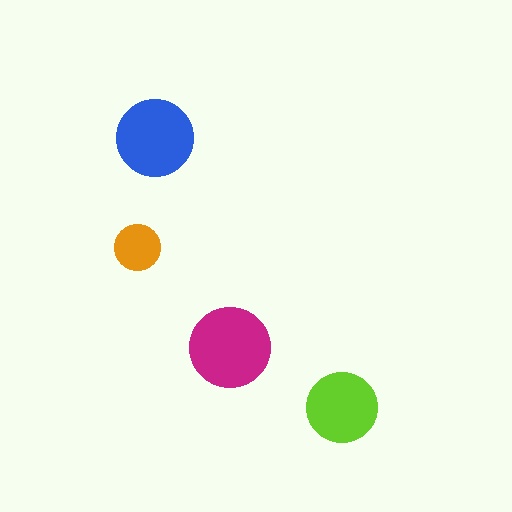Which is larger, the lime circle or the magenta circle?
The magenta one.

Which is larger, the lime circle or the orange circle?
The lime one.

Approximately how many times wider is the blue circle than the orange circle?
About 1.5 times wider.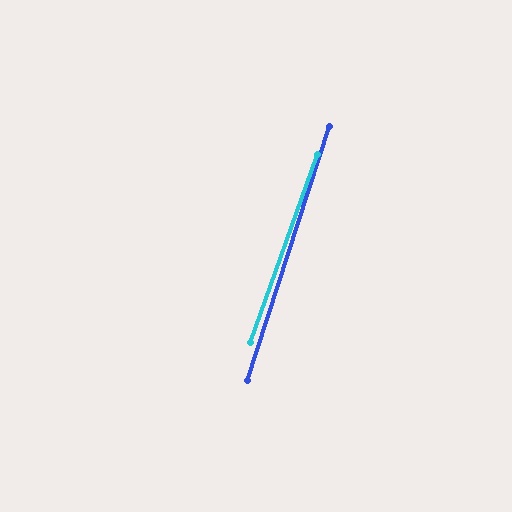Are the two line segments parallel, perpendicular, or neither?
Parallel — their directions differ by only 1.6°.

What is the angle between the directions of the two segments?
Approximately 2 degrees.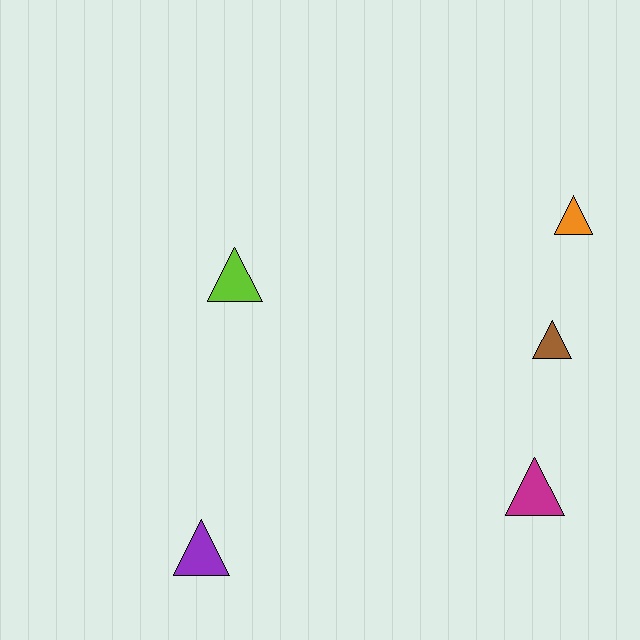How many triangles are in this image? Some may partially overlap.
There are 5 triangles.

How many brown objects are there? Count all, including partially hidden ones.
There is 1 brown object.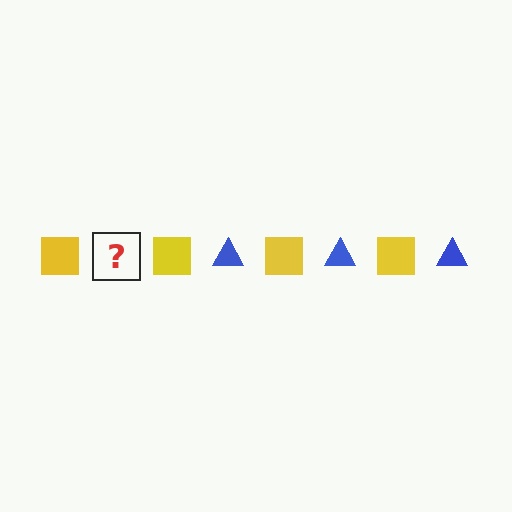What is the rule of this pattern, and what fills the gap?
The rule is that the pattern alternates between yellow square and blue triangle. The gap should be filled with a blue triangle.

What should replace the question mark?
The question mark should be replaced with a blue triangle.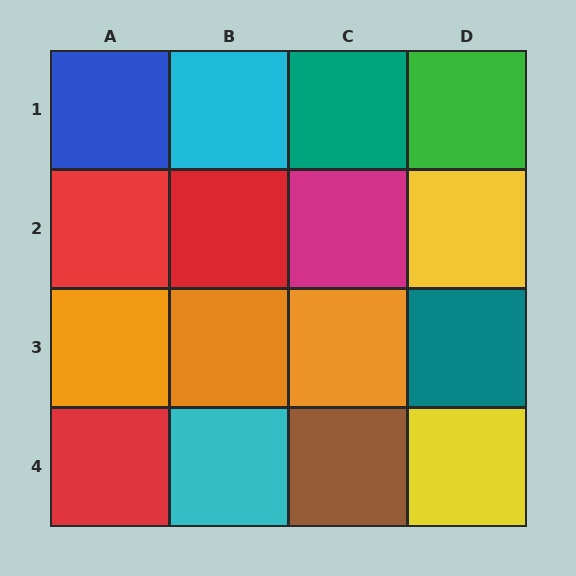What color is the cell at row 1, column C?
Teal.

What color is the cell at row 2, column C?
Magenta.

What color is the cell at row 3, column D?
Teal.